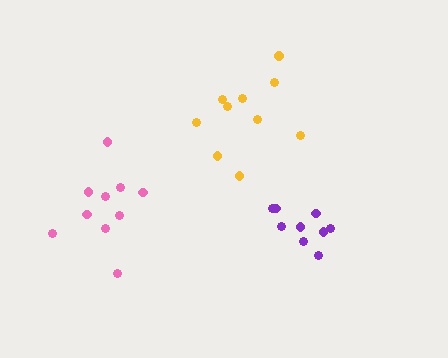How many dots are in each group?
Group 1: 9 dots, Group 2: 10 dots, Group 3: 10 dots (29 total).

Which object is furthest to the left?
The pink cluster is leftmost.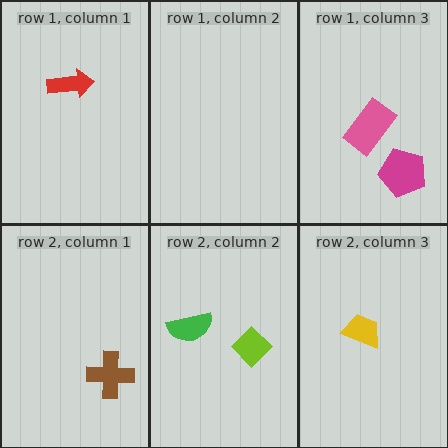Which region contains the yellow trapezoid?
The row 2, column 3 region.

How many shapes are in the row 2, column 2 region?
2.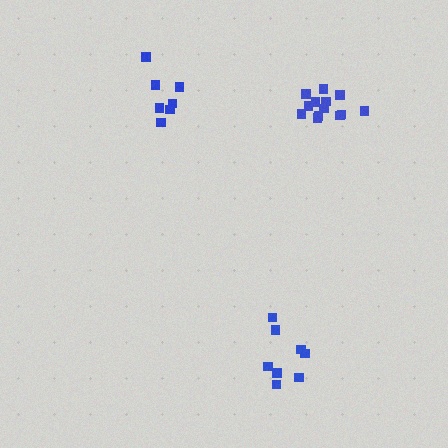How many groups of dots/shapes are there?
There are 3 groups.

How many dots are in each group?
Group 1: 7 dots, Group 2: 8 dots, Group 3: 13 dots (28 total).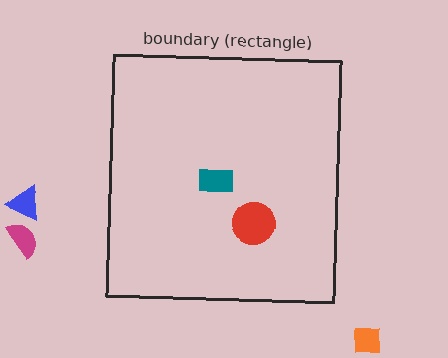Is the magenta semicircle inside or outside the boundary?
Outside.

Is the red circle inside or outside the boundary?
Inside.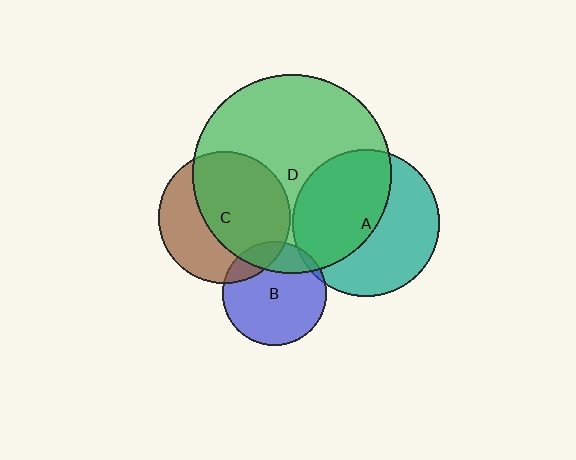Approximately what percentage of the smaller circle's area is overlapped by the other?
Approximately 5%.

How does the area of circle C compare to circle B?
Approximately 1.6 times.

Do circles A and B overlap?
Yes.